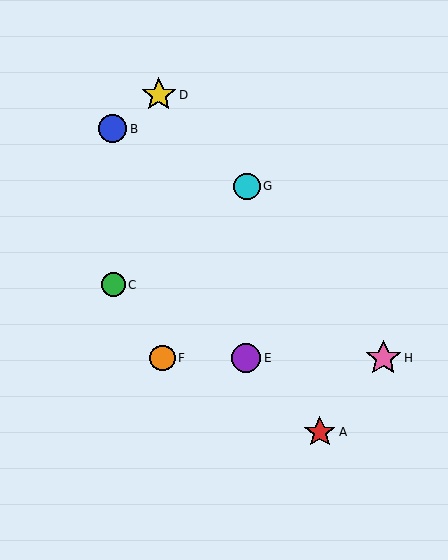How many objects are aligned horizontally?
3 objects (E, F, H) are aligned horizontally.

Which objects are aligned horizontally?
Objects E, F, H are aligned horizontally.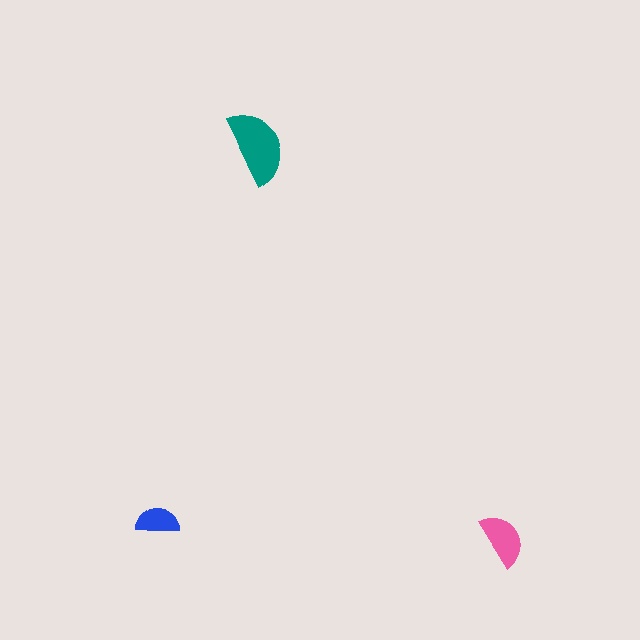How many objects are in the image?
There are 3 objects in the image.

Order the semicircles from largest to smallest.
the teal one, the pink one, the blue one.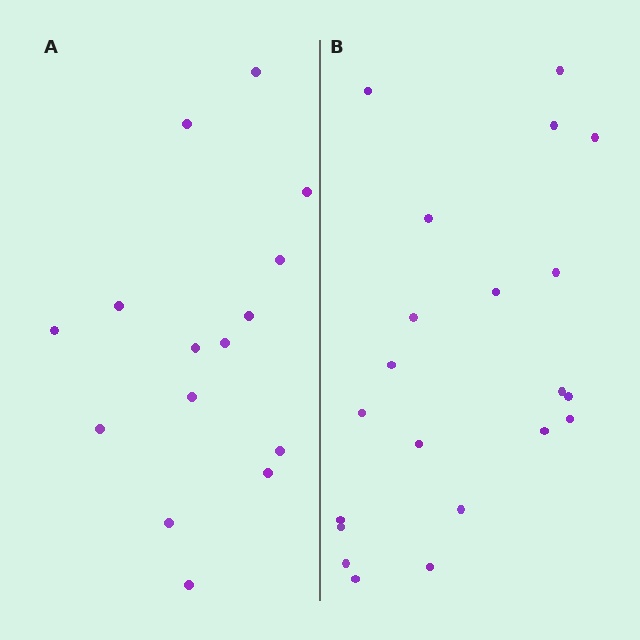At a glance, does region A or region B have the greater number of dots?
Region B (the right region) has more dots.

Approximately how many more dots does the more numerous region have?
Region B has about 6 more dots than region A.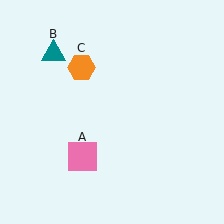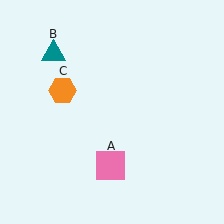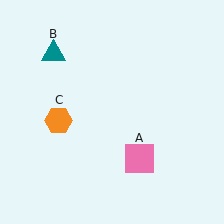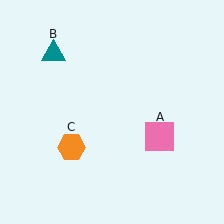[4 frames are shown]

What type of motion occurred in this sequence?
The pink square (object A), orange hexagon (object C) rotated counterclockwise around the center of the scene.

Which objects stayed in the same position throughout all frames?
Teal triangle (object B) remained stationary.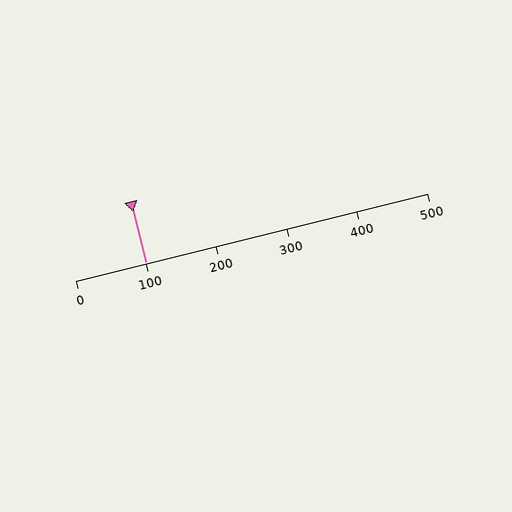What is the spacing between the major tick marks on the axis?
The major ticks are spaced 100 apart.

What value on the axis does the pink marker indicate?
The marker indicates approximately 100.